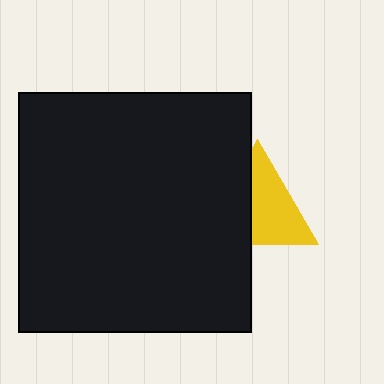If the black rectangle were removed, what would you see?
You would see the complete yellow triangle.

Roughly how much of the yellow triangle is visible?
About half of it is visible (roughly 59%).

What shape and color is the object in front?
The object in front is a black rectangle.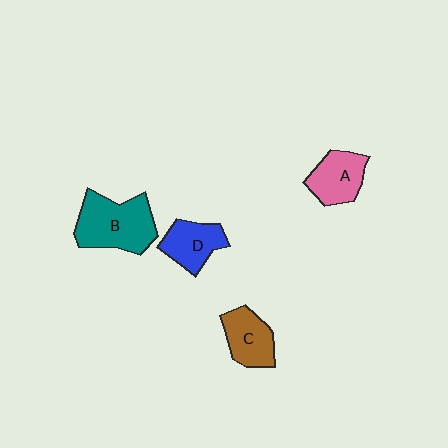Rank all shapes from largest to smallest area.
From largest to smallest: B (teal), C (brown), A (pink), D (blue).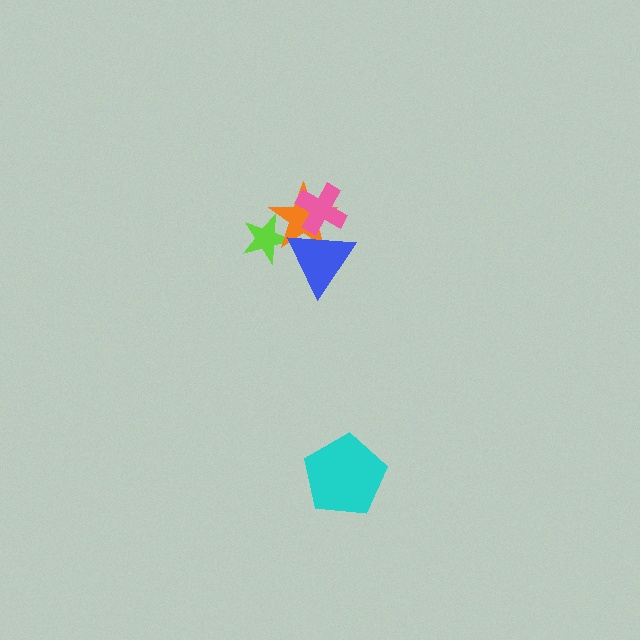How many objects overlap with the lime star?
2 objects overlap with the lime star.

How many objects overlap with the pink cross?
2 objects overlap with the pink cross.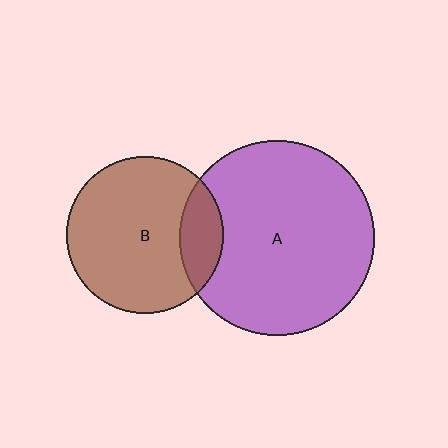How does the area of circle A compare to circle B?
Approximately 1.5 times.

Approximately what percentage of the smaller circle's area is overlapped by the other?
Approximately 20%.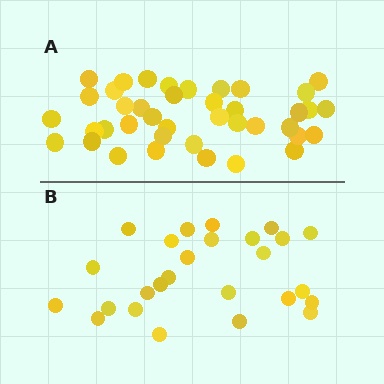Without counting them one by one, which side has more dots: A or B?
Region A (the top region) has more dots.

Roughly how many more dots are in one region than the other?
Region A has approximately 15 more dots than region B.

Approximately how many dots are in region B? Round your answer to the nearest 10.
About 30 dots. (The exact count is 26, which rounds to 30.)